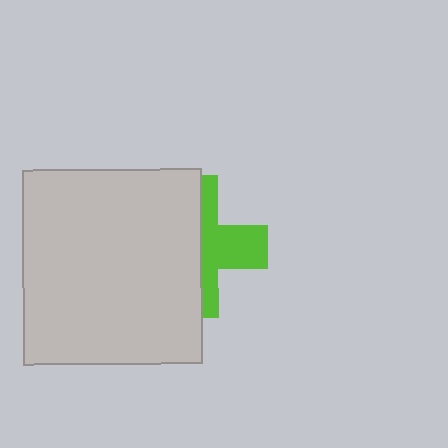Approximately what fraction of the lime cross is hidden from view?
Roughly 58% of the lime cross is hidden behind the light gray rectangle.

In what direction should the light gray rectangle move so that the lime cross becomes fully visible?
The light gray rectangle should move left. That is the shortest direction to clear the overlap and leave the lime cross fully visible.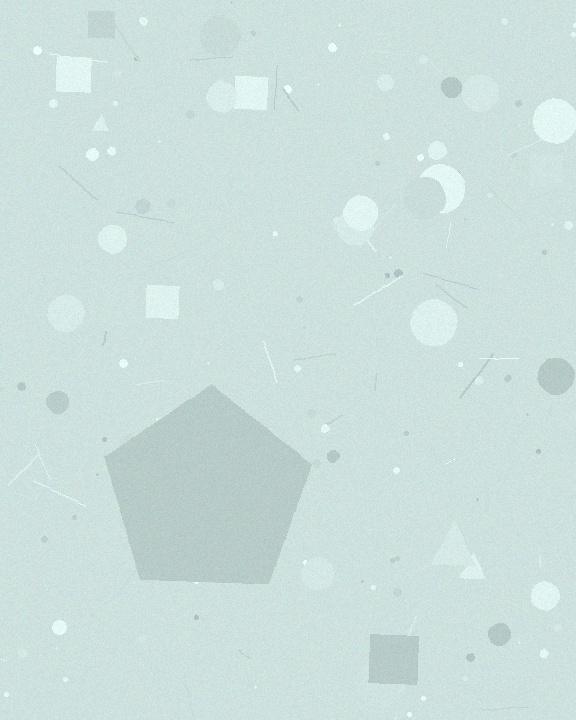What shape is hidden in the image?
A pentagon is hidden in the image.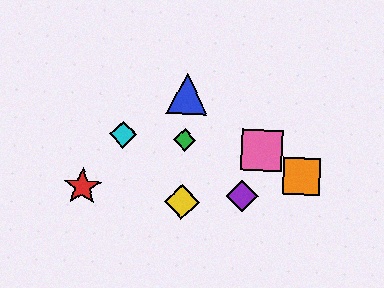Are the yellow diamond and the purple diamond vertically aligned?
No, the yellow diamond is at x≈182 and the purple diamond is at x≈242.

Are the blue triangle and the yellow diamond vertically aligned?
Yes, both are at x≈187.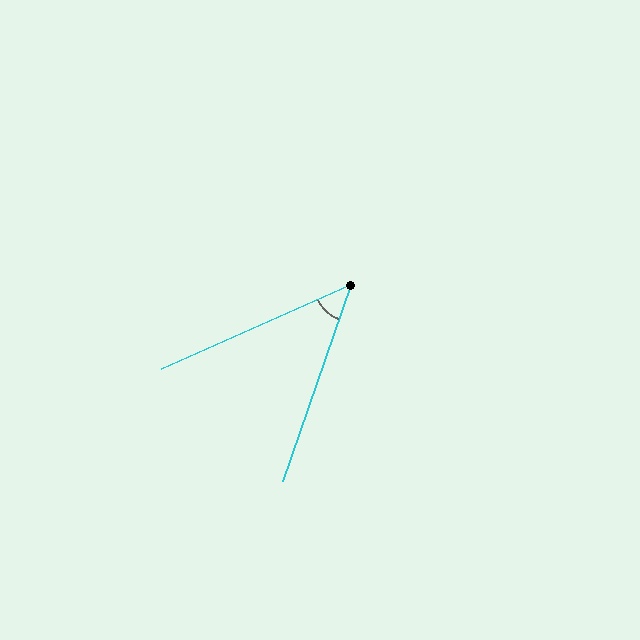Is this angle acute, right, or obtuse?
It is acute.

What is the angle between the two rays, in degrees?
Approximately 47 degrees.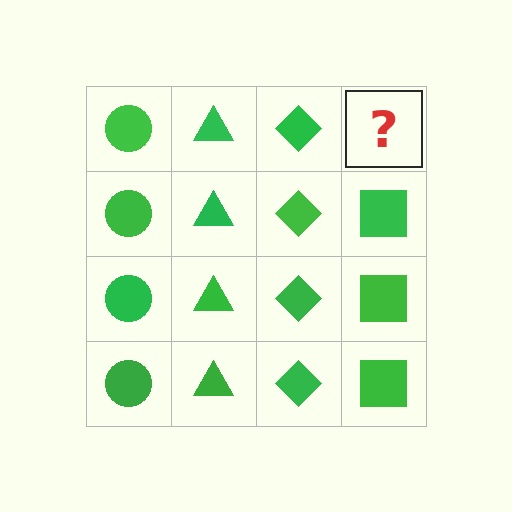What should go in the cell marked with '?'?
The missing cell should contain a green square.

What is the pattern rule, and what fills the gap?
The rule is that each column has a consistent shape. The gap should be filled with a green square.